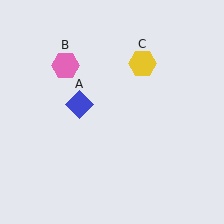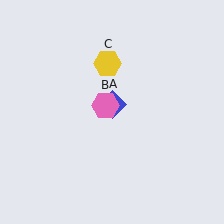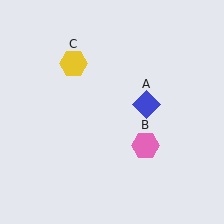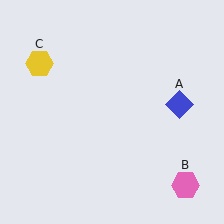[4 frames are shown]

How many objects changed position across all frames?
3 objects changed position: blue diamond (object A), pink hexagon (object B), yellow hexagon (object C).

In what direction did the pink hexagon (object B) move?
The pink hexagon (object B) moved down and to the right.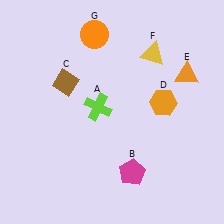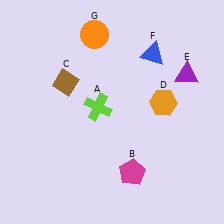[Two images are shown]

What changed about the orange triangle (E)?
In Image 1, E is orange. In Image 2, it changed to purple.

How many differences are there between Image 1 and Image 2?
There are 2 differences between the two images.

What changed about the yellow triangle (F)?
In Image 1, F is yellow. In Image 2, it changed to blue.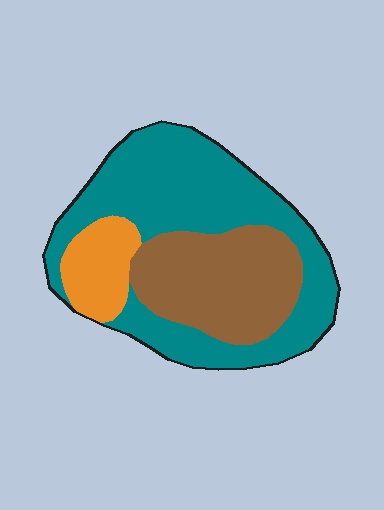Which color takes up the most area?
Teal, at roughly 55%.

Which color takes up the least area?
Orange, at roughly 10%.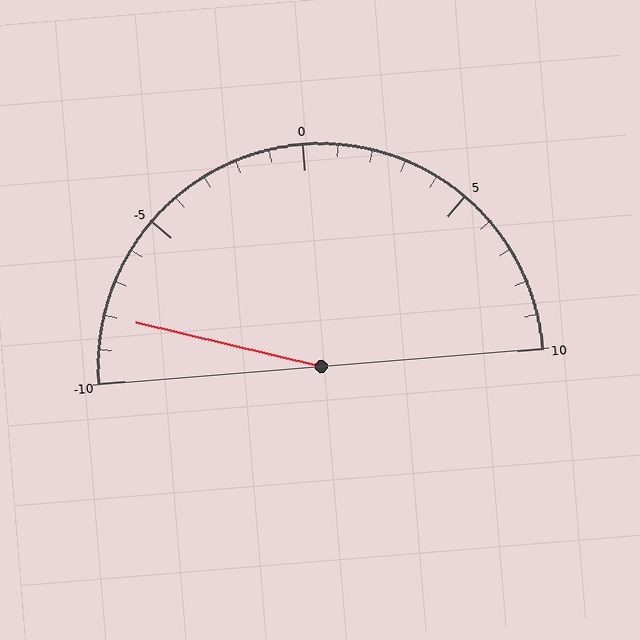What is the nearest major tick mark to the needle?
The nearest major tick mark is -10.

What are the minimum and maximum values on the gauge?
The gauge ranges from -10 to 10.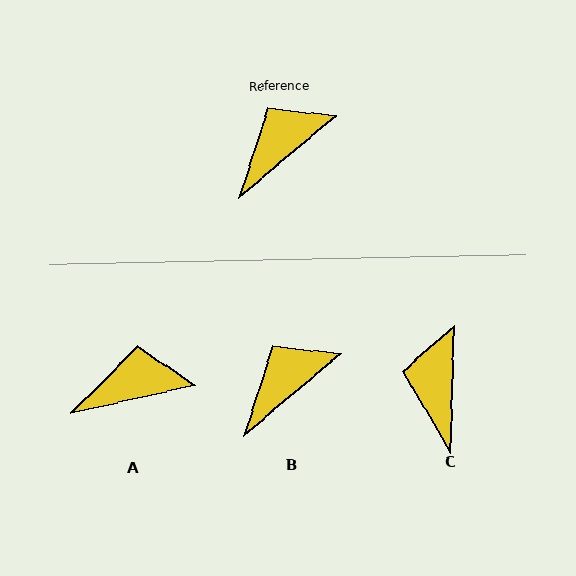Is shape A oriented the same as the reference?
No, it is off by about 27 degrees.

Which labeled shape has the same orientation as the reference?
B.